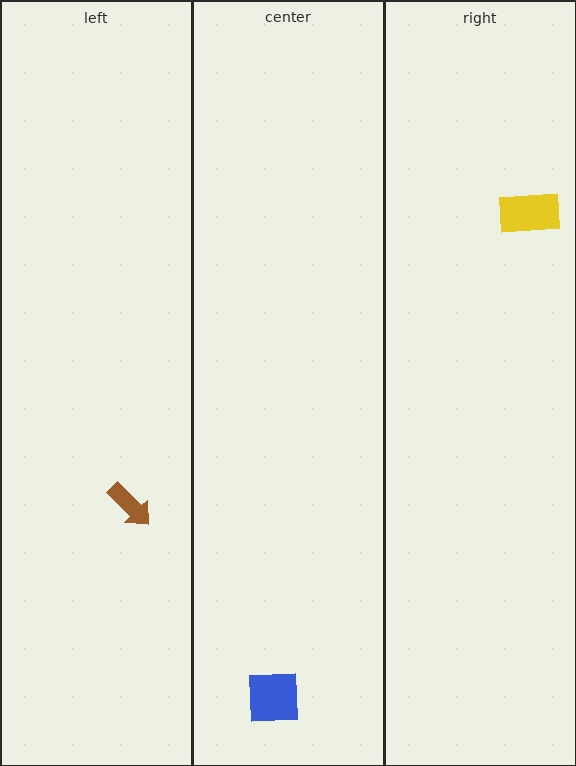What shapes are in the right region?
The yellow rectangle.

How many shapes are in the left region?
1.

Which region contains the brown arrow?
The left region.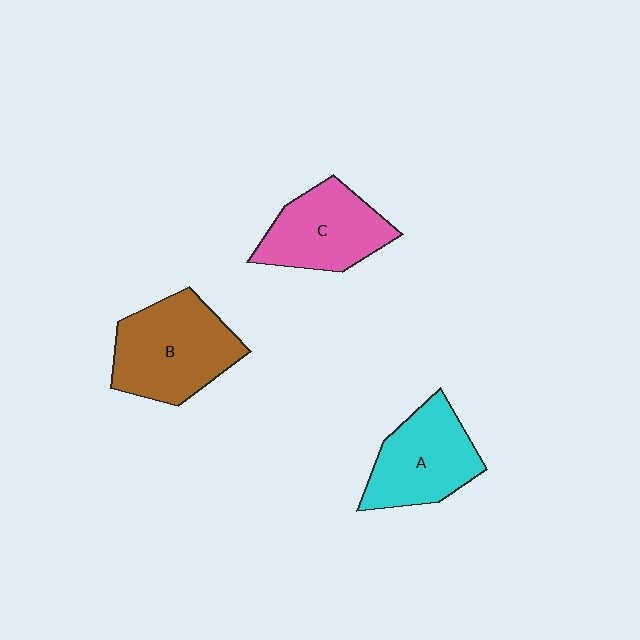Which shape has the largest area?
Shape B (brown).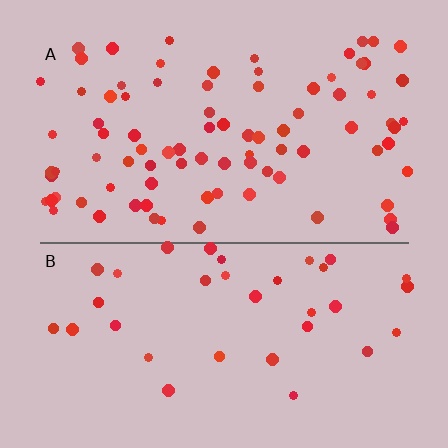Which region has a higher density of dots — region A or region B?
A (the top).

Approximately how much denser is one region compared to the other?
Approximately 2.4× — region A over region B.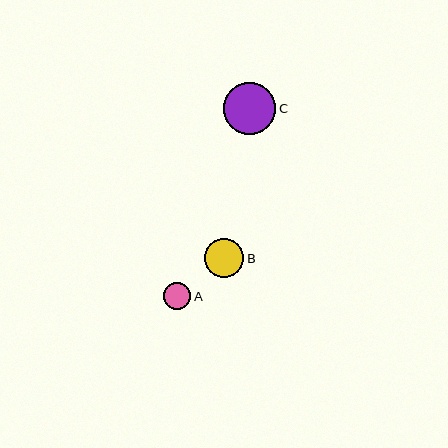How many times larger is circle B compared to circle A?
Circle B is approximately 1.5 times the size of circle A.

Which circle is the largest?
Circle C is the largest with a size of approximately 53 pixels.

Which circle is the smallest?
Circle A is the smallest with a size of approximately 27 pixels.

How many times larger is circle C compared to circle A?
Circle C is approximately 1.9 times the size of circle A.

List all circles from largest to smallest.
From largest to smallest: C, B, A.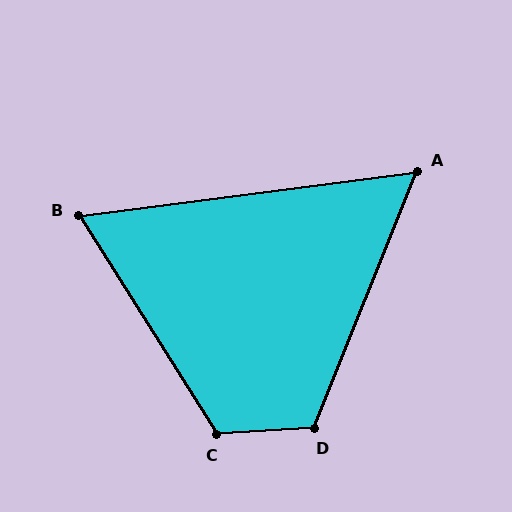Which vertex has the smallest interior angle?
A, at approximately 61 degrees.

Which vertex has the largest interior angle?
C, at approximately 119 degrees.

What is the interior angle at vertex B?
Approximately 65 degrees (acute).